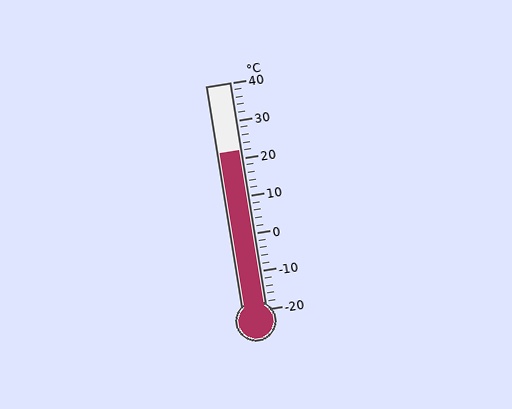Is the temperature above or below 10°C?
The temperature is above 10°C.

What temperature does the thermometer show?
The thermometer shows approximately 22°C.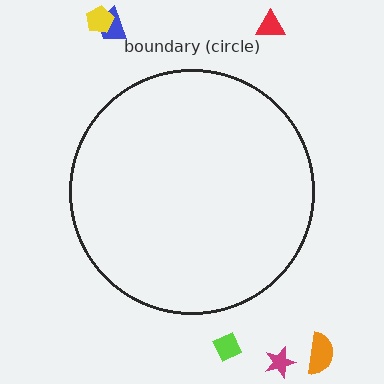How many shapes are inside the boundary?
0 inside, 6 outside.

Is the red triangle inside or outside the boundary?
Outside.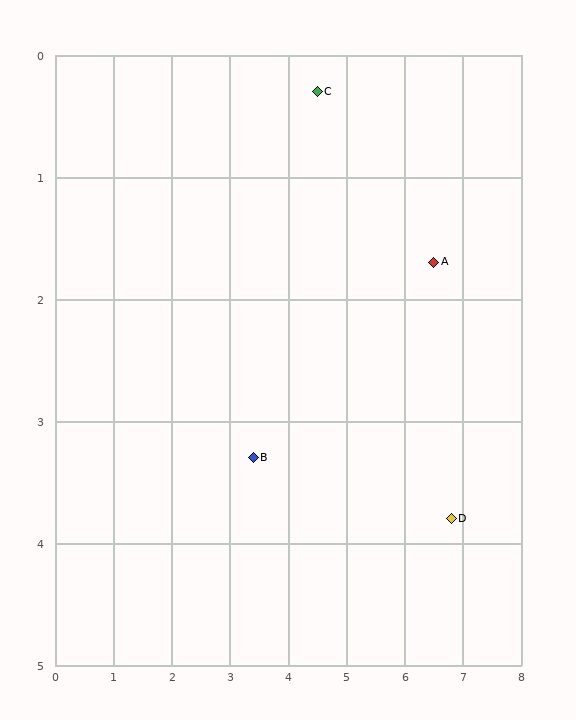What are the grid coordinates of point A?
Point A is at approximately (6.5, 1.7).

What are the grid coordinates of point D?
Point D is at approximately (6.8, 3.8).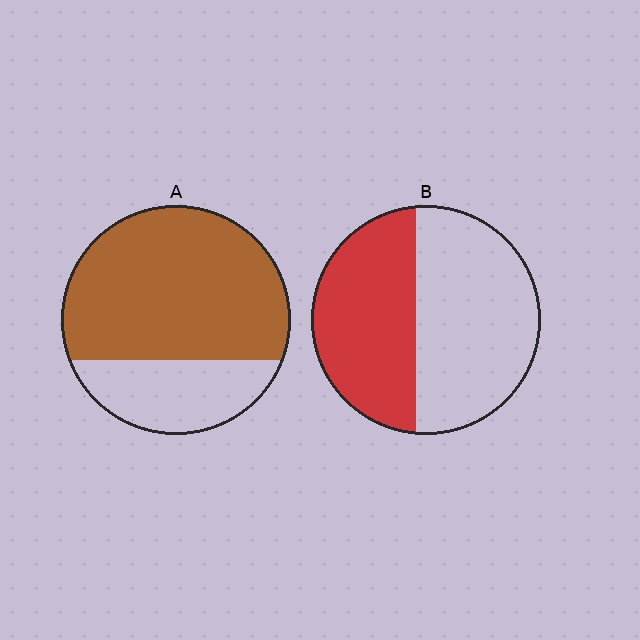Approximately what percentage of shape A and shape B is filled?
A is approximately 70% and B is approximately 45%.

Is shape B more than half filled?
No.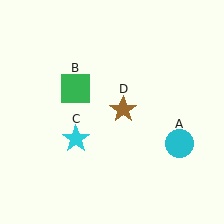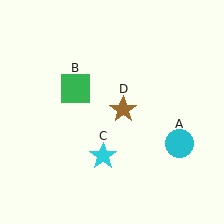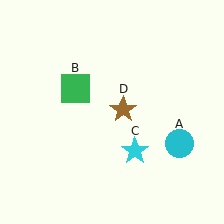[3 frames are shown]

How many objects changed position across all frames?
1 object changed position: cyan star (object C).